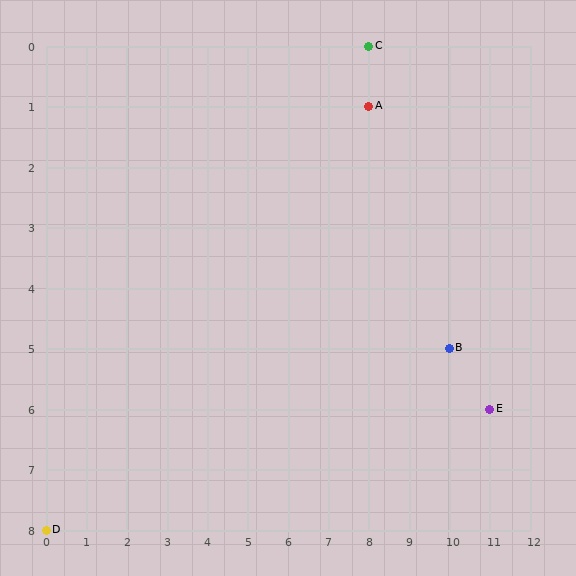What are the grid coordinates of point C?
Point C is at grid coordinates (8, 0).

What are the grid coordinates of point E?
Point E is at grid coordinates (11, 6).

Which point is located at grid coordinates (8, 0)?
Point C is at (8, 0).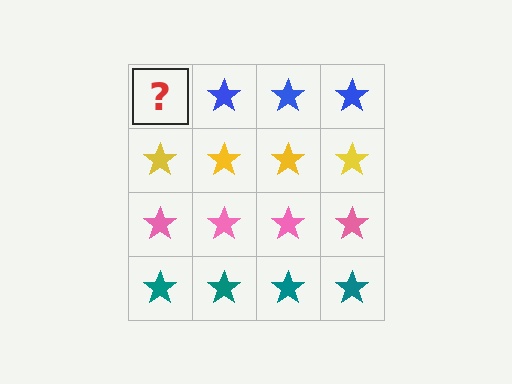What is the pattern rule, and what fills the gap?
The rule is that each row has a consistent color. The gap should be filled with a blue star.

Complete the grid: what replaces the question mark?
The question mark should be replaced with a blue star.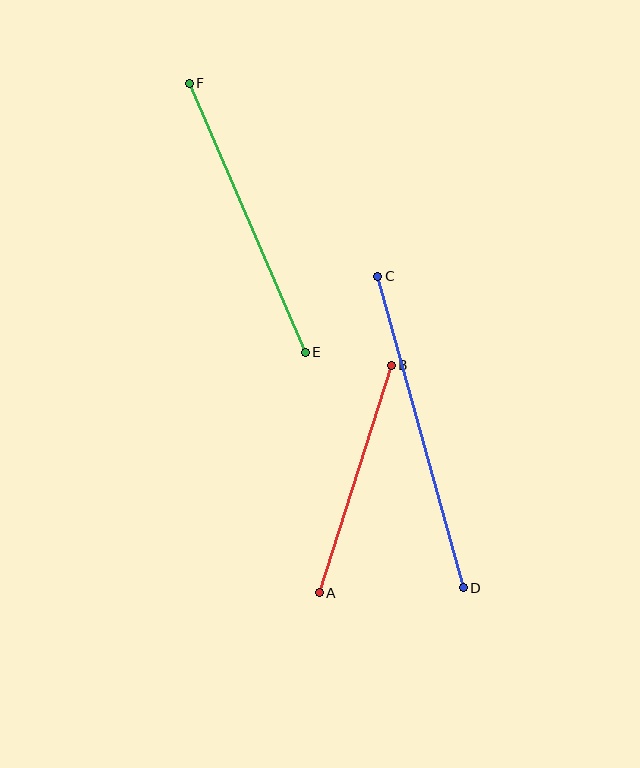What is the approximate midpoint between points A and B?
The midpoint is at approximately (355, 479) pixels.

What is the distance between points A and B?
The distance is approximately 238 pixels.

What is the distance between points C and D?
The distance is approximately 323 pixels.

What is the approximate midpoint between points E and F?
The midpoint is at approximately (247, 218) pixels.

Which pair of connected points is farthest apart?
Points C and D are farthest apart.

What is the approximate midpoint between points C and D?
The midpoint is at approximately (421, 432) pixels.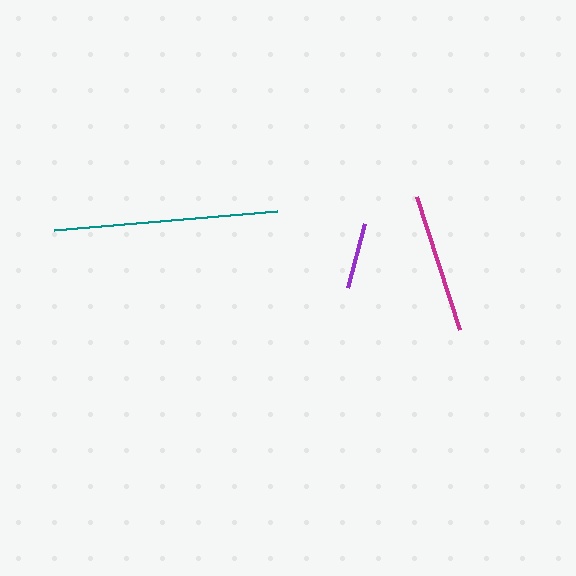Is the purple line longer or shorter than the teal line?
The teal line is longer than the purple line.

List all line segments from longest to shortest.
From longest to shortest: teal, magenta, purple.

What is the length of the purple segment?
The purple segment is approximately 66 pixels long.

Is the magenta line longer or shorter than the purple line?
The magenta line is longer than the purple line.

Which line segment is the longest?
The teal line is the longest at approximately 224 pixels.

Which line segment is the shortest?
The purple line is the shortest at approximately 66 pixels.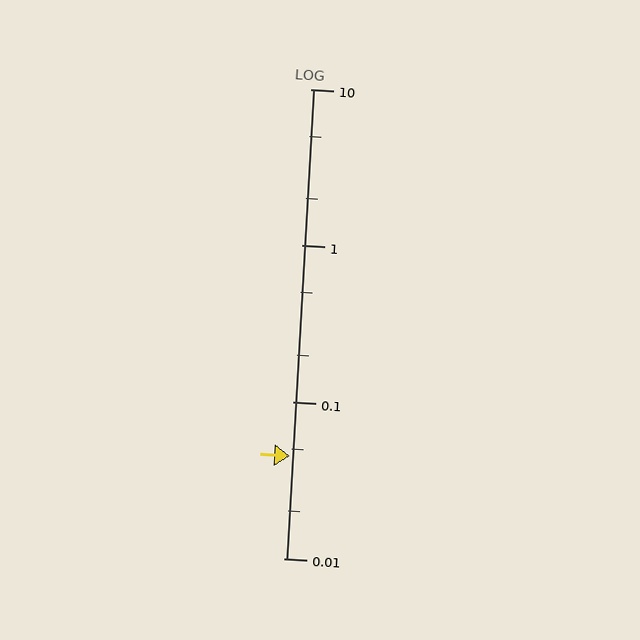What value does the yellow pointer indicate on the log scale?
The pointer indicates approximately 0.045.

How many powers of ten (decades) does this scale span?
The scale spans 3 decades, from 0.01 to 10.